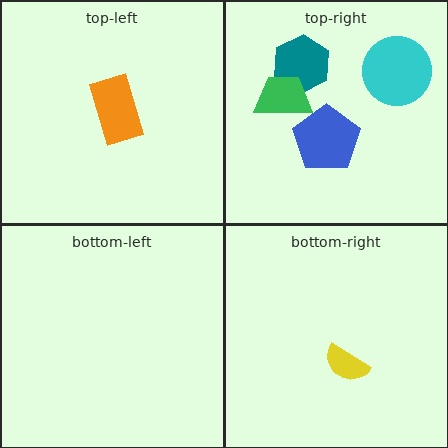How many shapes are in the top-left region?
1.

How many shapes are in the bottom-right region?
1.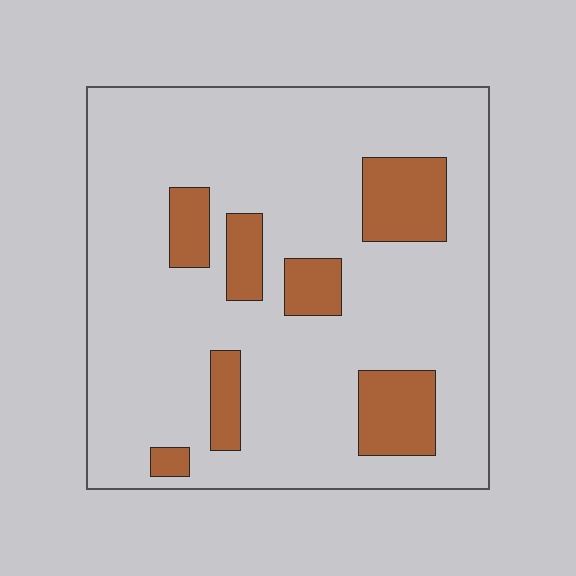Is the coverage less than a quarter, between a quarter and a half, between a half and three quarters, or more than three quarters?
Less than a quarter.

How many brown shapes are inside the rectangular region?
7.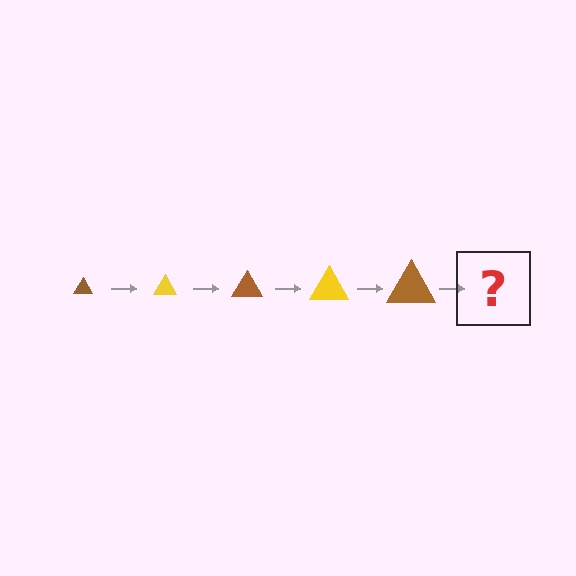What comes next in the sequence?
The next element should be a yellow triangle, larger than the previous one.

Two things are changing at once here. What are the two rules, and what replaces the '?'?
The two rules are that the triangle grows larger each step and the color cycles through brown and yellow. The '?' should be a yellow triangle, larger than the previous one.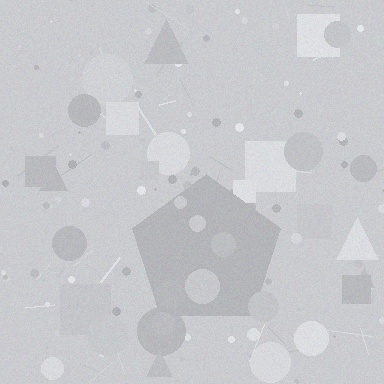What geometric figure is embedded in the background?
A pentagon is embedded in the background.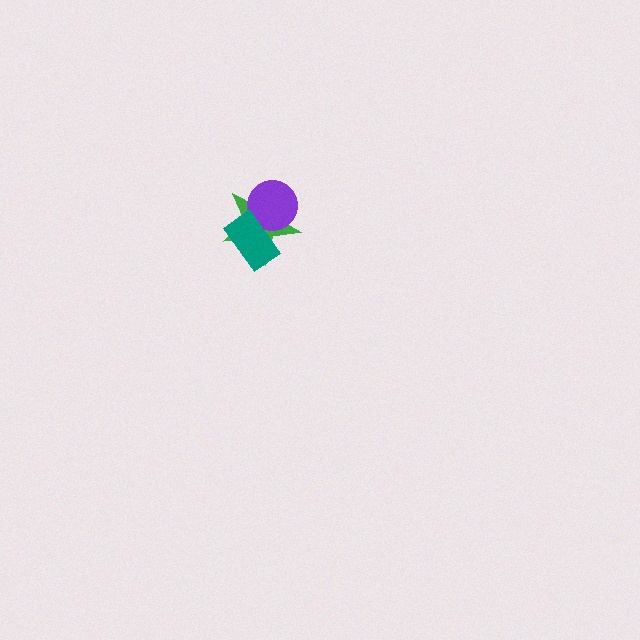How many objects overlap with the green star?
2 objects overlap with the green star.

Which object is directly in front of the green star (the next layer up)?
The purple circle is directly in front of the green star.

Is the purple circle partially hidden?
Yes, it is partially covered by another shape.